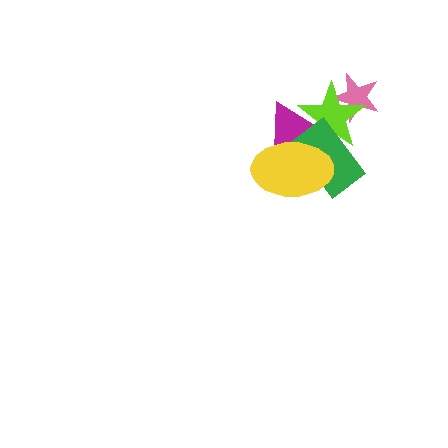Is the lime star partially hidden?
Yes, it is partially covered by another shape.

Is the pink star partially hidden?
Yes, it is partially covered by another shape.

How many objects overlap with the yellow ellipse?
3 objects overlap with the yellow ellipse.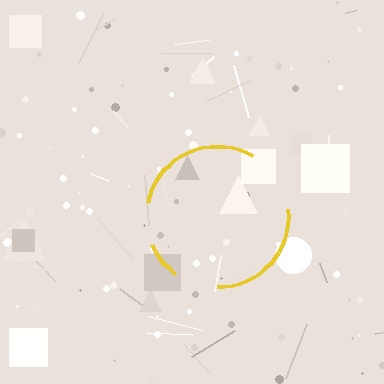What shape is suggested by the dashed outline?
The dashed outline suggests a circle.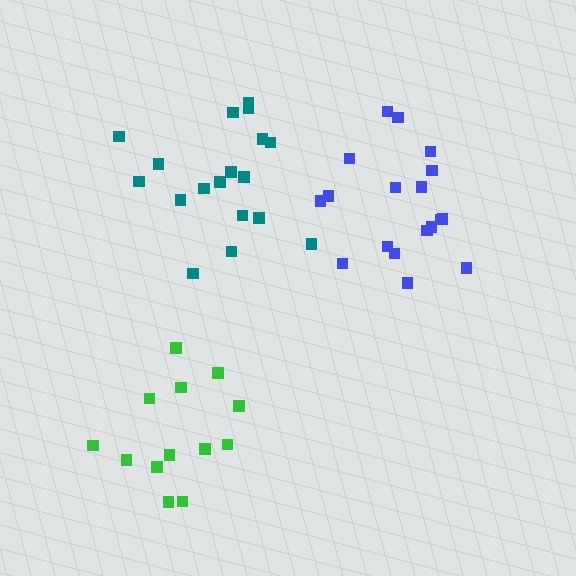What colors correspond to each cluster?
The clusters are colored: teal, green, blue.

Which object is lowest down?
The green cluster is bottommost.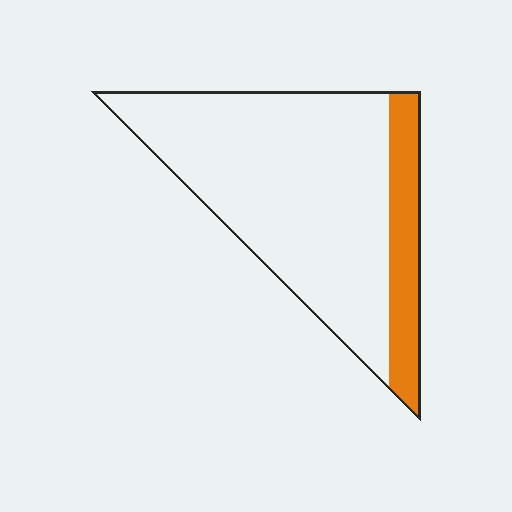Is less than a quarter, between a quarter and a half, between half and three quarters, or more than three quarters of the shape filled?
Less than a quarter.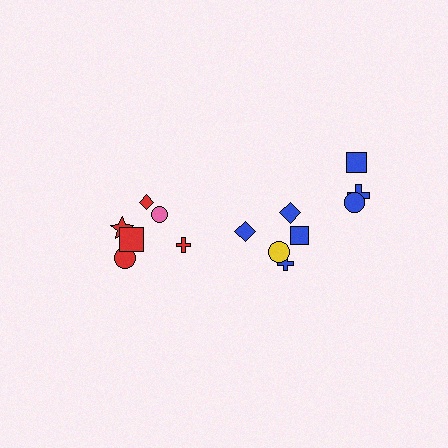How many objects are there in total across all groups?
There are 14 objects.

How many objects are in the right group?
There are 8 objects.